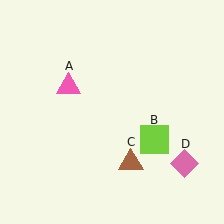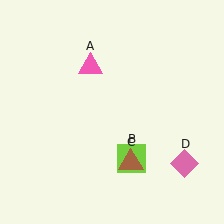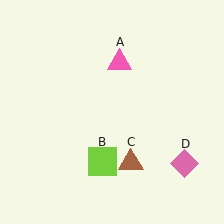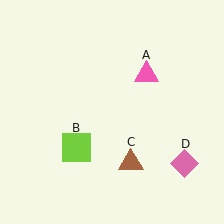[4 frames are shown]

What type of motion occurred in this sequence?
The pink triangle (object A), lime square (object B) rotated clockwise around the center of the scene.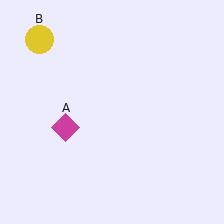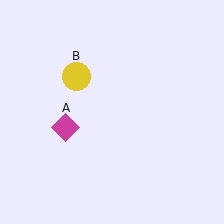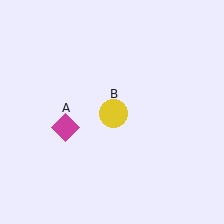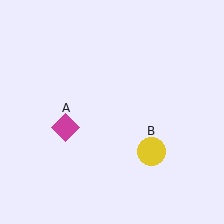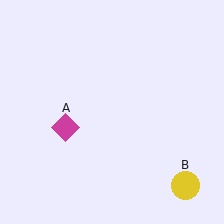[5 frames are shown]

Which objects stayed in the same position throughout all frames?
Magenta diamond (object A) remained stationary.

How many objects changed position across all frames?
1 object changed position: yellow circle (object B).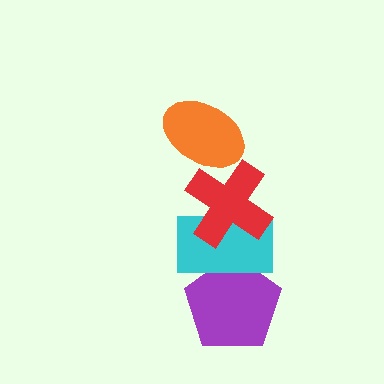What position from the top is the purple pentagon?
The purple pentagon is 4th from the top.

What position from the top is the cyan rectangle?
The cyan rectangle is 3rd from the top.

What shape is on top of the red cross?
The orange ellipse is on top of the red cross.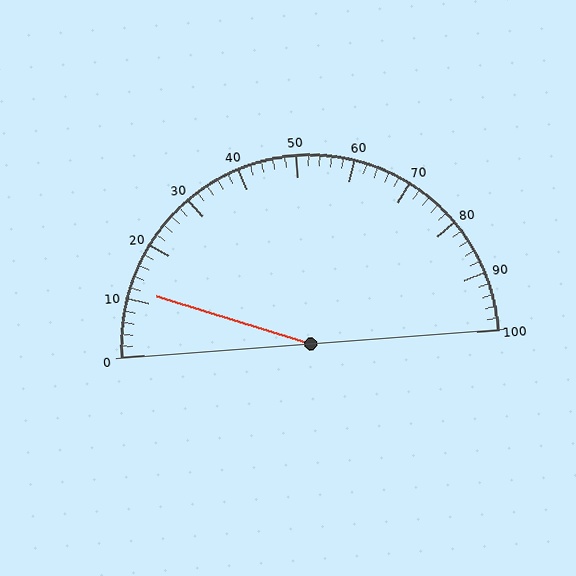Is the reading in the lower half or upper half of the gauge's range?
The reading is in the lower half of the range (0 to 100).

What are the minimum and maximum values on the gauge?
The gauge ranges from 0 to 100.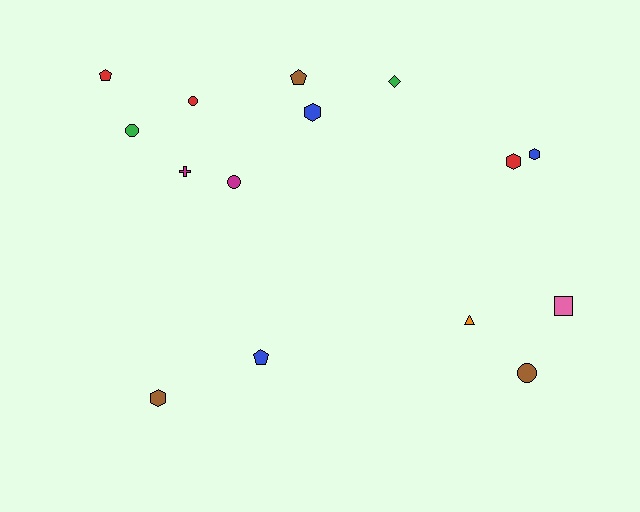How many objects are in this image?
There are 15 objects.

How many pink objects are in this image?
There is 1 pink object.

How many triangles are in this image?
There is 1 triangle.